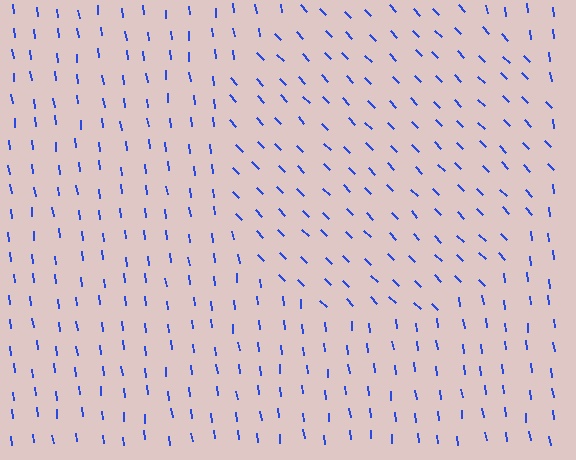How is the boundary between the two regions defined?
The boundary is defined purely by a change in line orientation (approximately 37 degrees difference). All lines are the same color and thickness.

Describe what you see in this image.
The image is filled with small blue line segments. A circle region in the image has lines oriented differently from the surrounding lines, creating a visible texture boundary.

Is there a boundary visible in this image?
Yes, there is a texture boundary formed by a change in line orientation.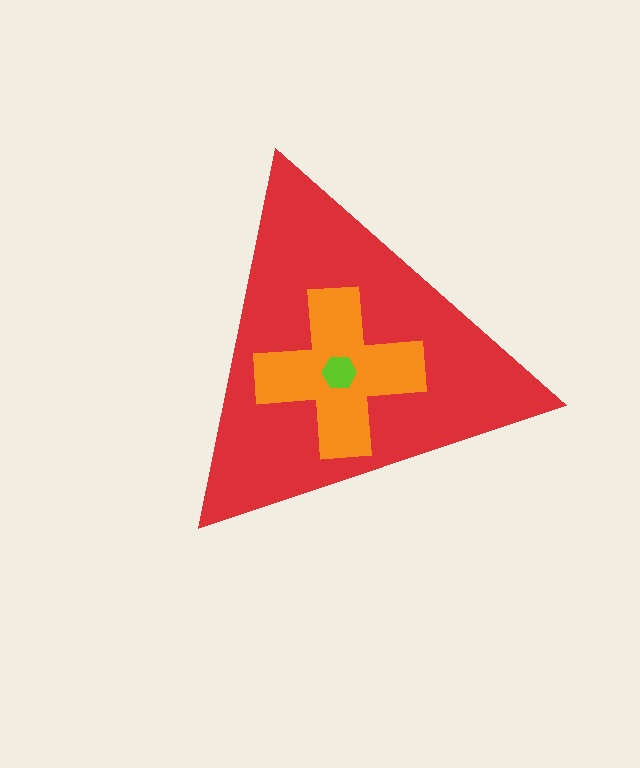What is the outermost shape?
The red triangle.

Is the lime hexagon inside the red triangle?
Yes.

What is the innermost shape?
The lime hexagon.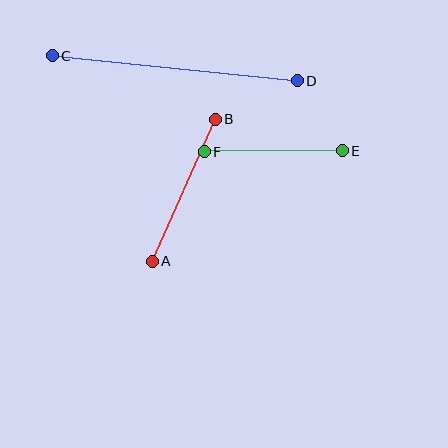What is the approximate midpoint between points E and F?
The midpoint is at approximately (273, 151) pixels.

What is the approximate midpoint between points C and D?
The midpoint is at approximately (175, 68) pixels.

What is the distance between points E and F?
The distance is approximately 138 pixels.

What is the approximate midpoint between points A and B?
The midpoint is at approximately (184, 190) pixels.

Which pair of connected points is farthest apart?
Points C and D are farthest apart.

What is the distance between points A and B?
The distance is approximately 155 pixels.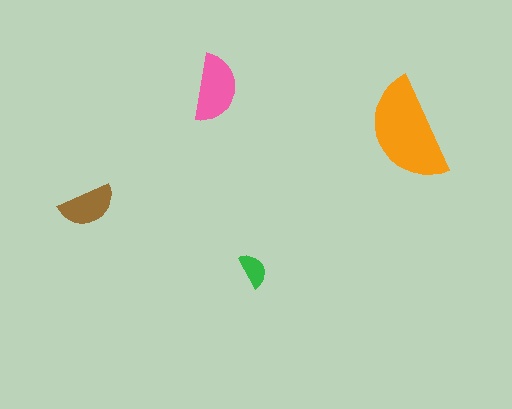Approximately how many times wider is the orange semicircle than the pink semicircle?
About 1.5 times wider.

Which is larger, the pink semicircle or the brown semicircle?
The pink one.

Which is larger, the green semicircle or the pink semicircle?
The pink one.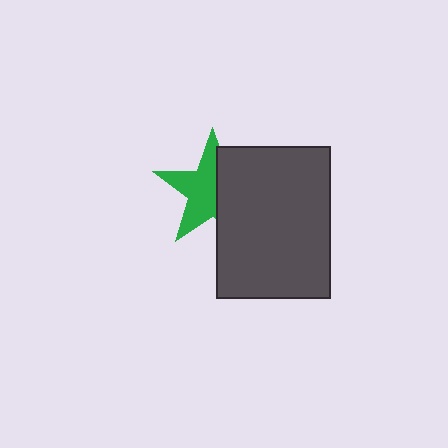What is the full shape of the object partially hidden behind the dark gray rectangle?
The partially hidden object is a green star.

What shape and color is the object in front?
The object in front is a dark gray rectangle.